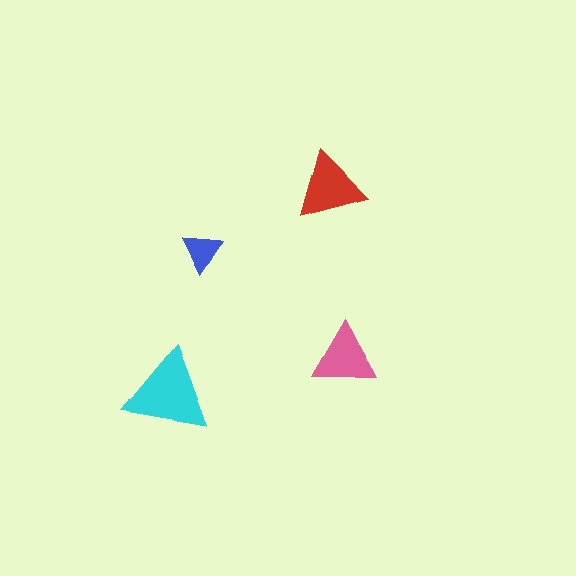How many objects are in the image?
There are 4 objects in the image.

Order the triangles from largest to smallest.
the cyan one, the red one, the pink one, the blue one.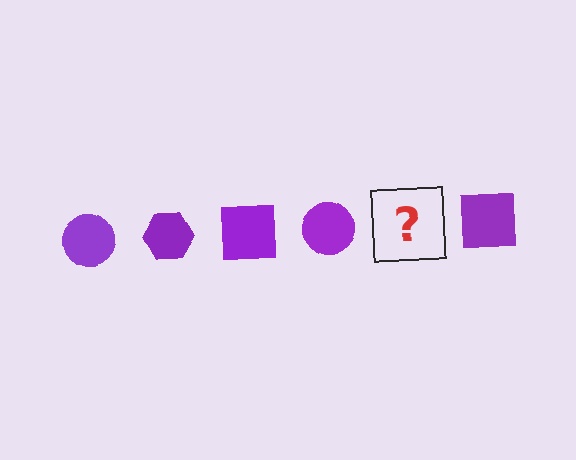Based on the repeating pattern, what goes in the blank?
The blank should be a purple hexagon.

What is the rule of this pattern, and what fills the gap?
The rule is that the pattern cycles through circle, hexagon, square shapes in purple. The gap should be filled with a purple hexagon.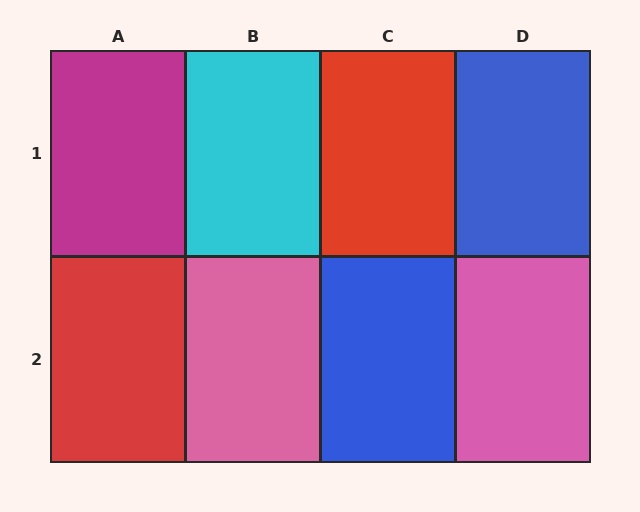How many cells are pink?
2 cells are pink.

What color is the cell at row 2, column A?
Red.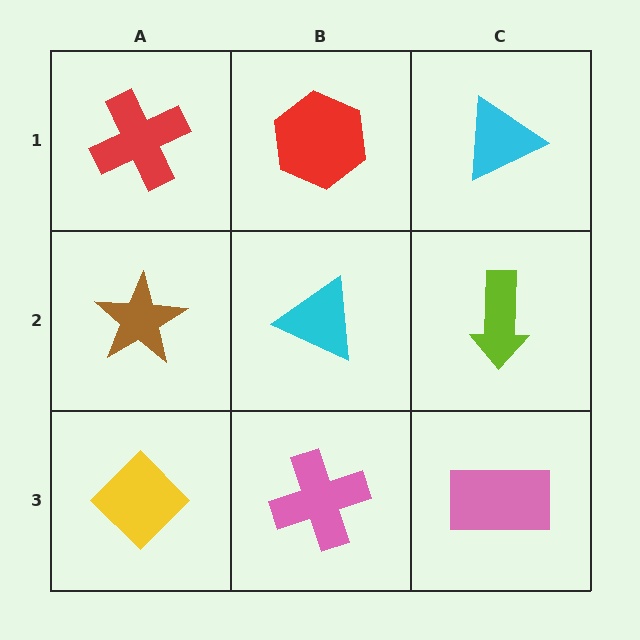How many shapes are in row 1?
3 shapes.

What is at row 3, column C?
A pink rectangle.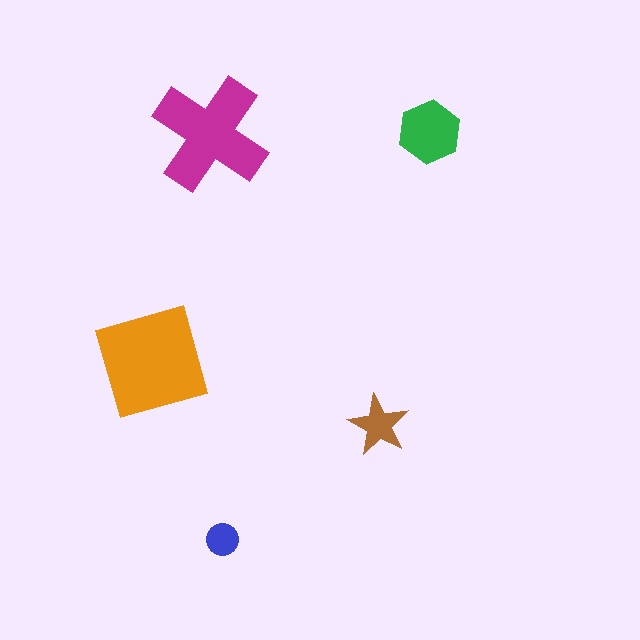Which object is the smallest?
The blue circle.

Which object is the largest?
The orange square.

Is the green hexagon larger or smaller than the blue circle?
Larger.